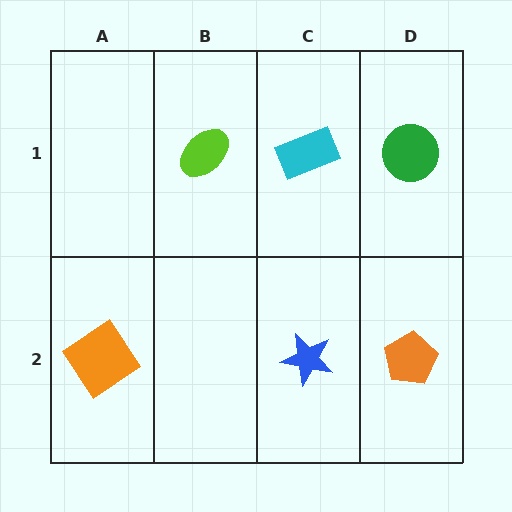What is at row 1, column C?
A cyan rectangle.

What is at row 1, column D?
A green circle.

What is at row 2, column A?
An orange diamond.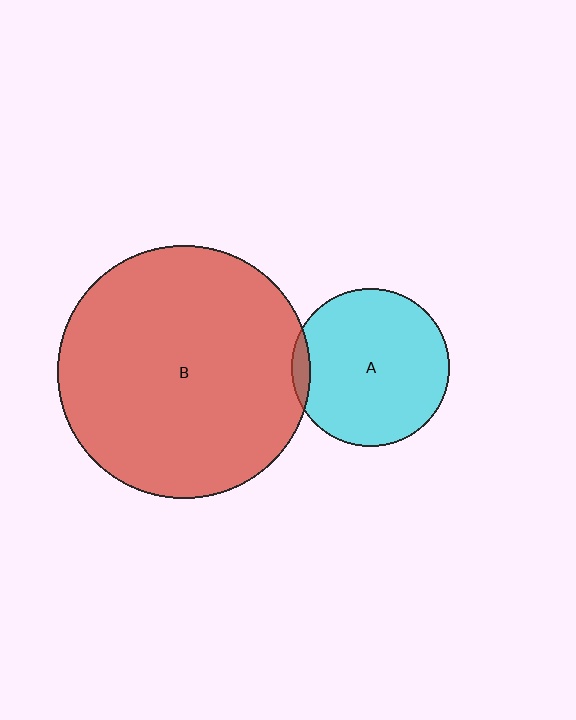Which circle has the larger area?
Circle B (red).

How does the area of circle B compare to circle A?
Approximately 2.6 times.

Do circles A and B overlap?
Yes.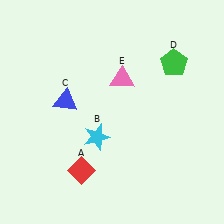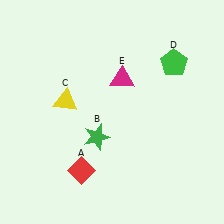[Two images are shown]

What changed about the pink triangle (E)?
In Image 1, E is pink. In Image 2, it changed to magenta.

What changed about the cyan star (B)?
In Image 1, B is cyan. In Image 2, it changed to green.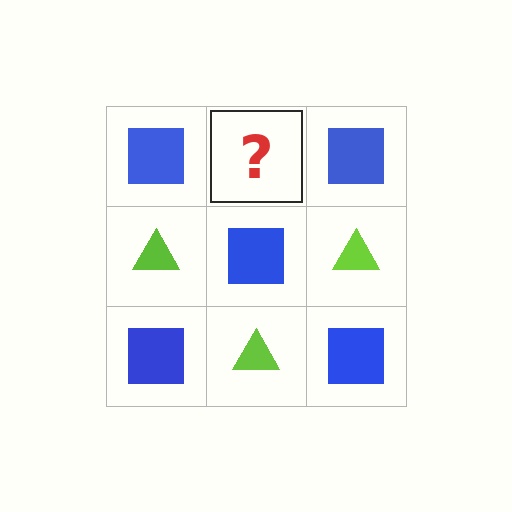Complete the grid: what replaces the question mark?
The question mark should be replaced with a lime triangle.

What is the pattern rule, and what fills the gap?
The rule is that it alternates blue square and lime triangle in a checkerboard pattern. The gap should be filled with a lime triangle.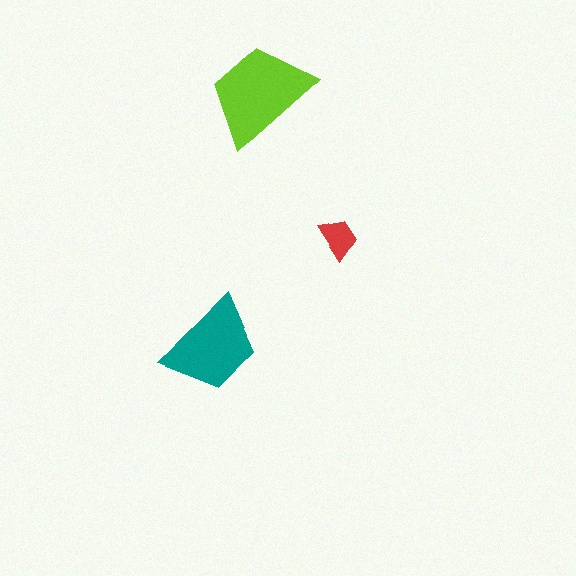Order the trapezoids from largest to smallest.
the lime one, the teal one, the red one.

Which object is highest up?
The lime trapezoid is topmost.